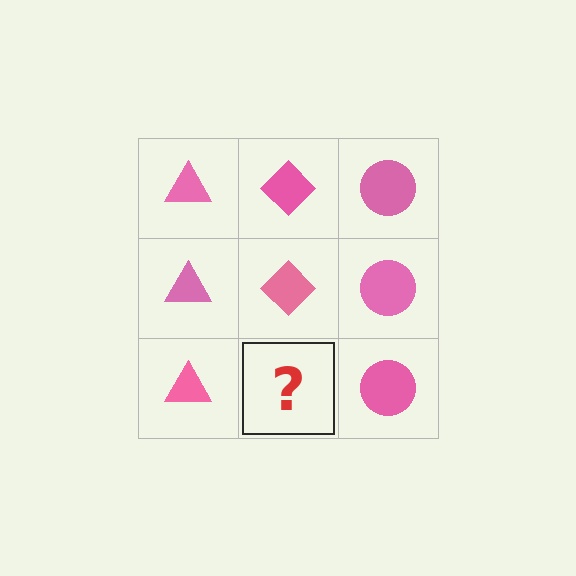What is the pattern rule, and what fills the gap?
The rule is that each column has a consistent shape. The gap should be filled with a pink diamond.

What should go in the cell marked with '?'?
The missing cell should contain a pink diamond.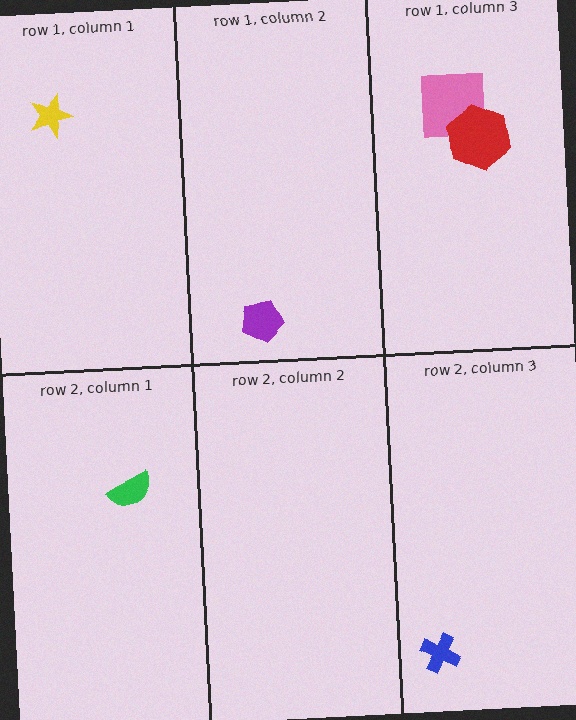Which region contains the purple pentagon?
The row 1, column 2 region.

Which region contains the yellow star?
The row 1, column 1 region.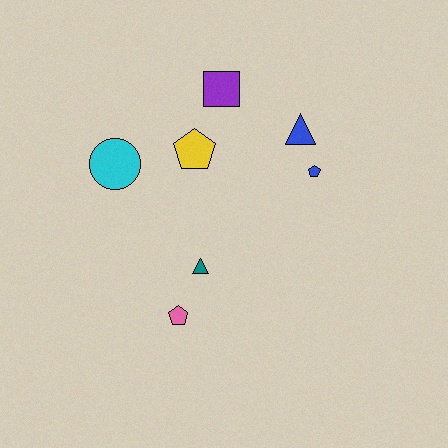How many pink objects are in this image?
There is 1 pink object.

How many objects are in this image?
There are 7 objects.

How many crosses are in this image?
There are no crosses.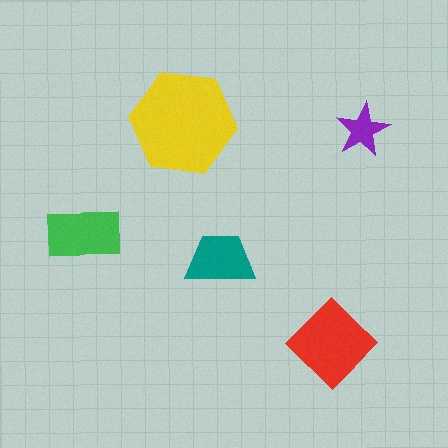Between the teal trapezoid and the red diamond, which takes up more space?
The red diamond.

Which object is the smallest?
The purple star.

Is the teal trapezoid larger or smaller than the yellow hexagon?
Smaller.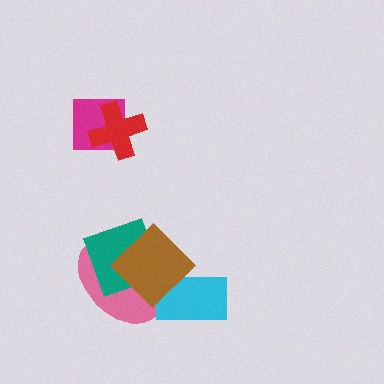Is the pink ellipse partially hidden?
Yes, it is partially covered by another shape.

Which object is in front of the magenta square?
The red cross is in front of the magenta square.